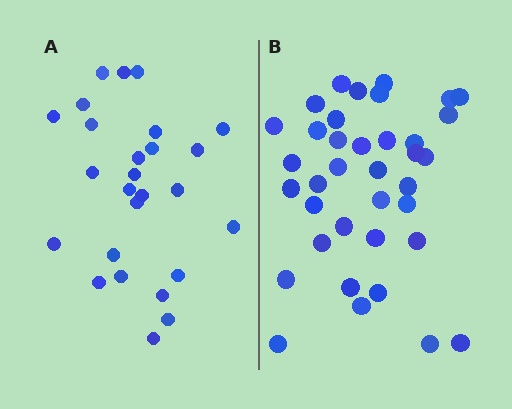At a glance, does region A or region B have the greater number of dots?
Region B (the right region) has more dots.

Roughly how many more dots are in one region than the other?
Region B has roughly 12 or so more dots than region A.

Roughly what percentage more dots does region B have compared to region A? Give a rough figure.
About 40% more.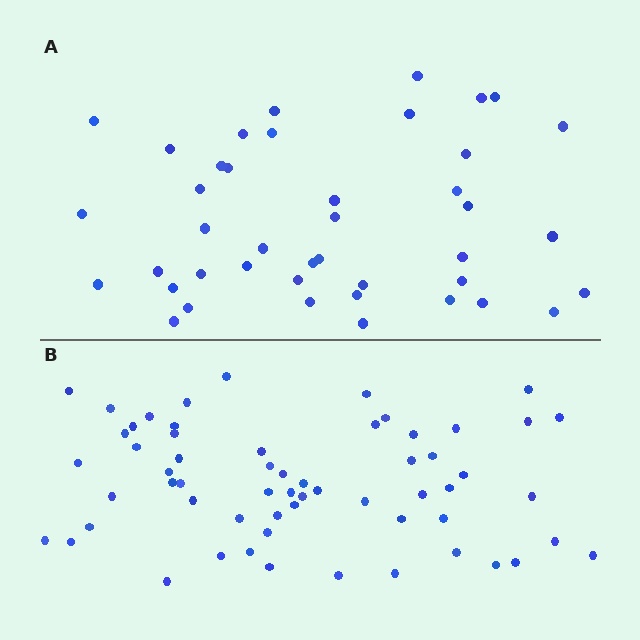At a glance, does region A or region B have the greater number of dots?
Region B (the bottom region) has more dots.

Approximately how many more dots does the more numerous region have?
Region B has approximately 20 more dots than region A.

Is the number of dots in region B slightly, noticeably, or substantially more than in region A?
Region B has noticeably more, but not dramatically so. The ratio is roughly 1.4 to 1.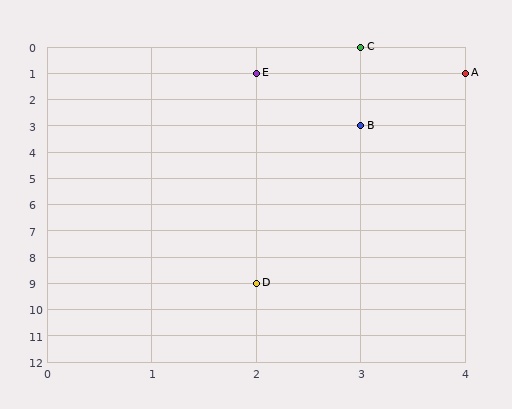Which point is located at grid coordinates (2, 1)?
Point E is at (2, 1).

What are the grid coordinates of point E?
Point E is at grid coordinates (2, 1).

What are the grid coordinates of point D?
Point D is at grid coordinates (2, 9).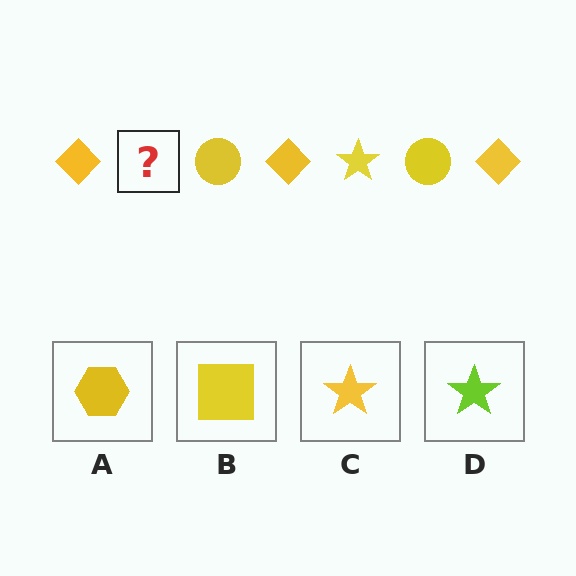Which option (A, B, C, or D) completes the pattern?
C.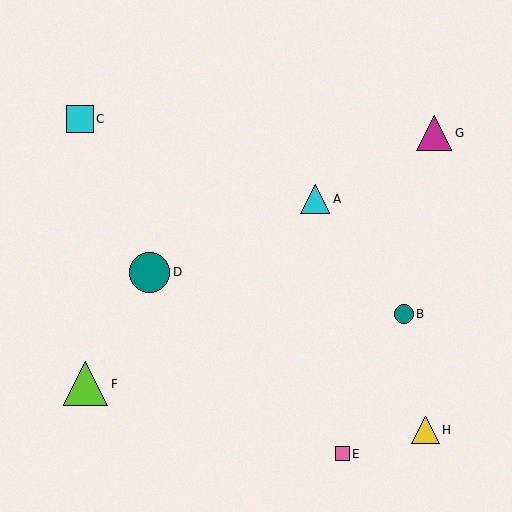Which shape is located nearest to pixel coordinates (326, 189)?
The cyan triangle (labeled A) at (315, 199) is nearest to that location.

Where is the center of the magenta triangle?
The center of the magenta triangle is at (434, 133).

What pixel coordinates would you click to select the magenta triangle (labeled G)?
Click at (434, 133) to select the magenta triangle G.